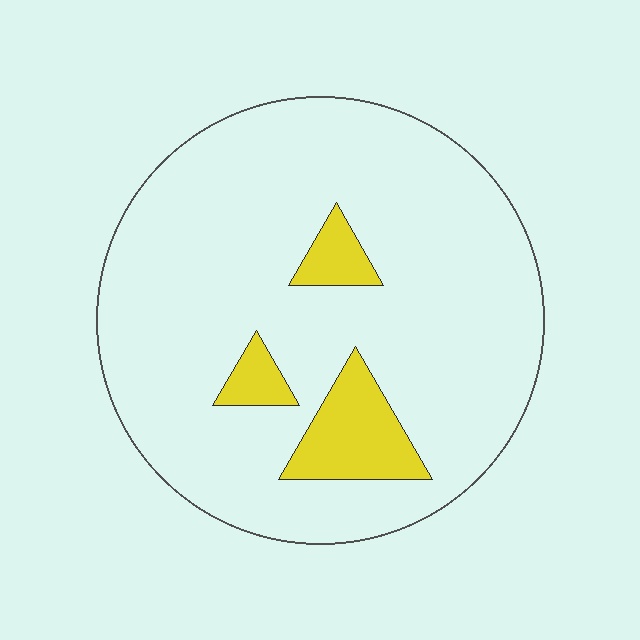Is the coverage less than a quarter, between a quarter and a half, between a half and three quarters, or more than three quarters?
Less than a quarter.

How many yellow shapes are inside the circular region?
3.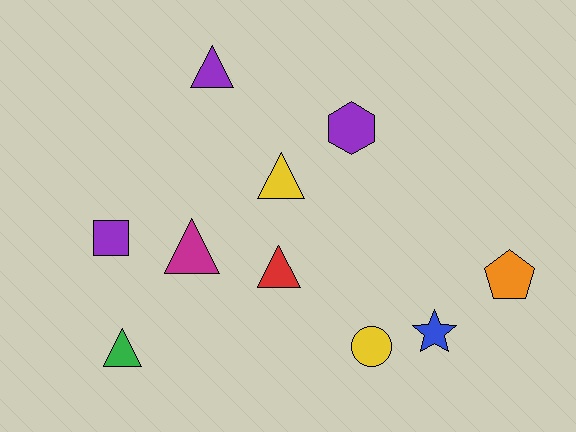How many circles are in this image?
There is 1 circle.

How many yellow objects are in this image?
There are 2 yellow objects.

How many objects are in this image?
There are 10 objects.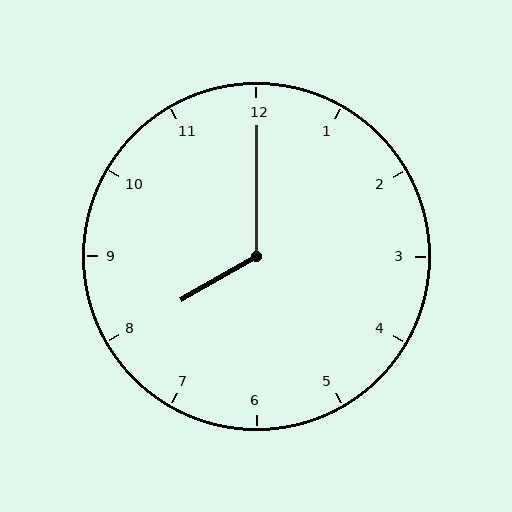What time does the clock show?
8:00.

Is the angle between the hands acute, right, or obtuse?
It is obtuse.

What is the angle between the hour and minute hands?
Approximately 120 degrees.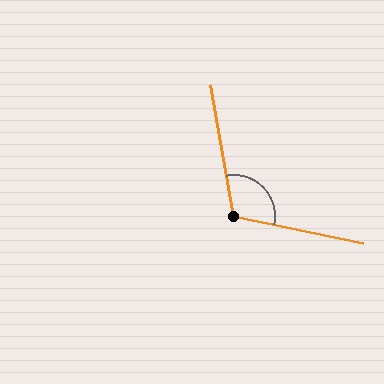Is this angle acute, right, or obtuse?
It is obtuse.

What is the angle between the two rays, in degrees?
Approximately 112 degrees.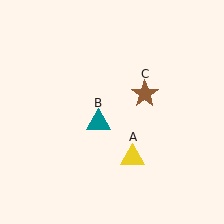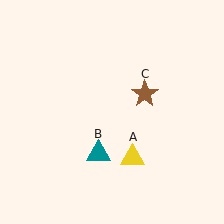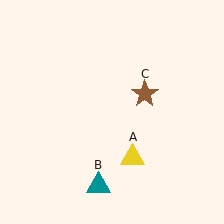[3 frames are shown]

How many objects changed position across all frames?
1 object changed position: teal triangle (object B).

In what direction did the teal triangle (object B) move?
The teal triangle (object B) moved down.